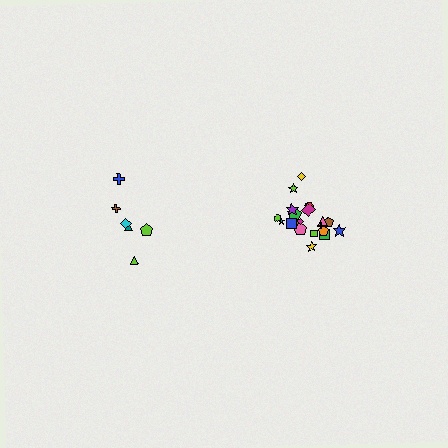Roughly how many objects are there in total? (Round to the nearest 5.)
Roughly 30 objects in total.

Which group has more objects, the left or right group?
The right group.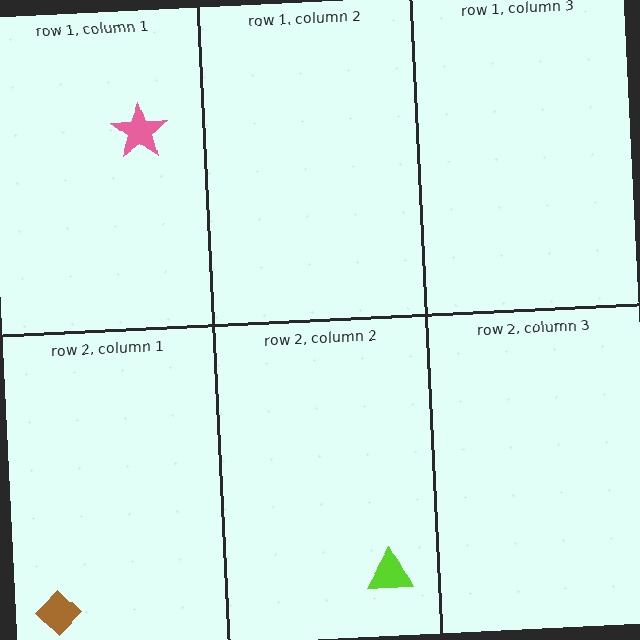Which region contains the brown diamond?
The row 2, column 1 region.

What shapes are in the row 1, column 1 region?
The pink star.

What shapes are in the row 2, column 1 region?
The brown diamond.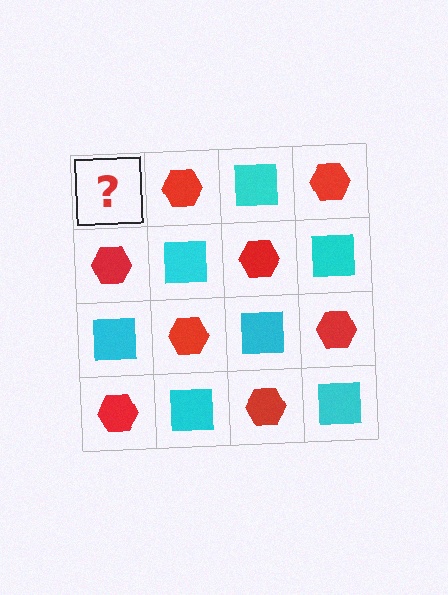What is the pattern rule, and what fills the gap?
The rule is that it alternates cyan square and red hexagon in a checkerboard pattern. The gap should be filled with a cyan square.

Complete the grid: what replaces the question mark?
The question mark should be replaced with a cyan square.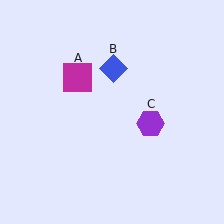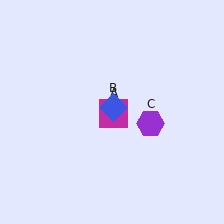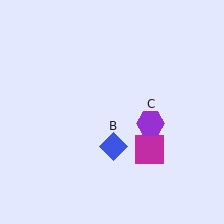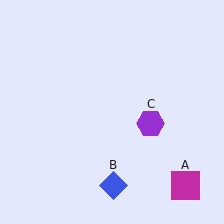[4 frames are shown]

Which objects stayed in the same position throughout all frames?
Purple hexagon (object C) remained stationary.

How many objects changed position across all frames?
2 objects changed position: magenta square (object A), blue diamond (object B).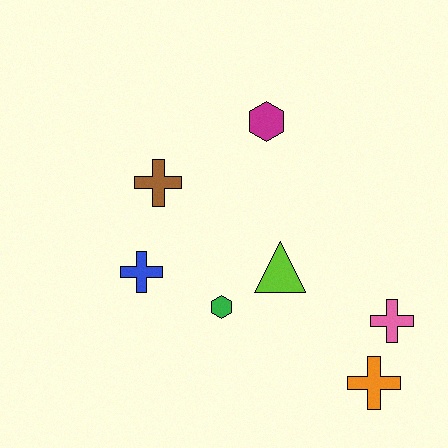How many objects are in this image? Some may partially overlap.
There are 7 objects.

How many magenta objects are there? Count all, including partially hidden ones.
There is 1 magenta object.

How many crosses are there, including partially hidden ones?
There are 4 crosses.